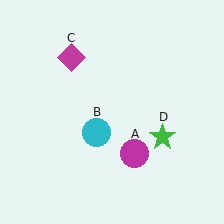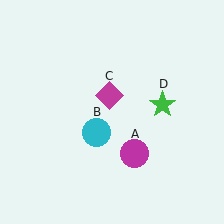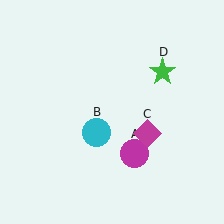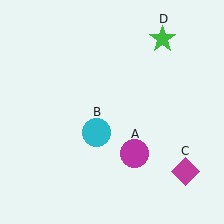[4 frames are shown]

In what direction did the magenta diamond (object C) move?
The magenta diamond (object C) moved down and to the right.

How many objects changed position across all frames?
2 objects changed position: magenta diamond (object C), green star (object D).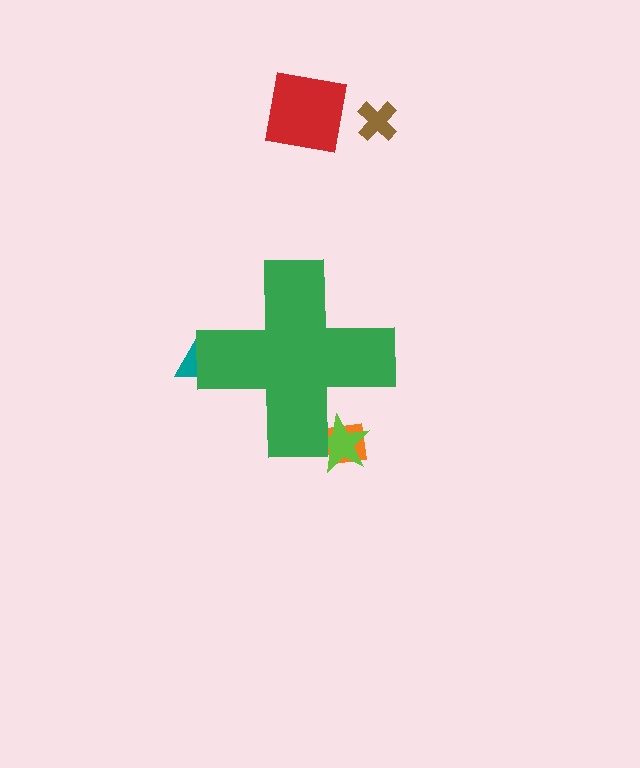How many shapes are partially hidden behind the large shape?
3 shapes are partially hidden.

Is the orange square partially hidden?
Yes, the orange square is partially hidden behind the green cross.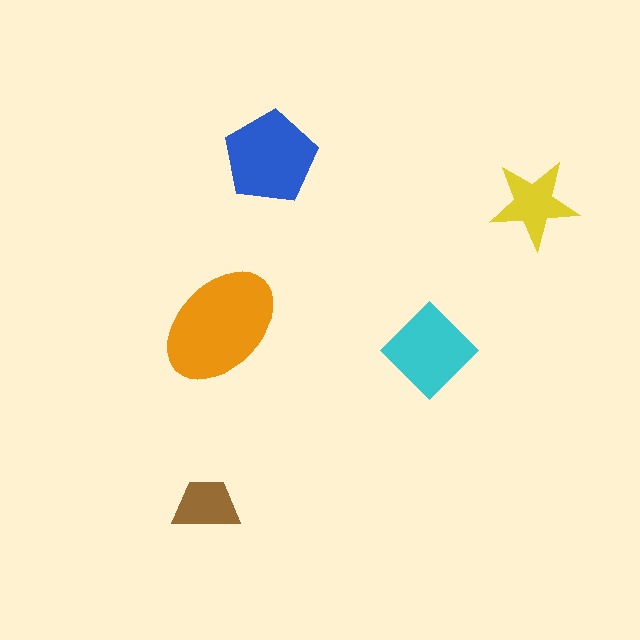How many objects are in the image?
There are 5 objects in the image.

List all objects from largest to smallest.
The orange ellipse, the blue pentagon, the cyan diamond, the yellow star, the brown trapezoid.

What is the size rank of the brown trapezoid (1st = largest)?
5th.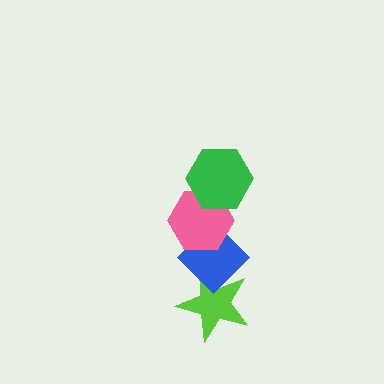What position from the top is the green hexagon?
The green hexagon is 1st from the top.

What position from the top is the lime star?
The lime star is 4th from the top.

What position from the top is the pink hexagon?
The pink hexagon is 2nd from the top.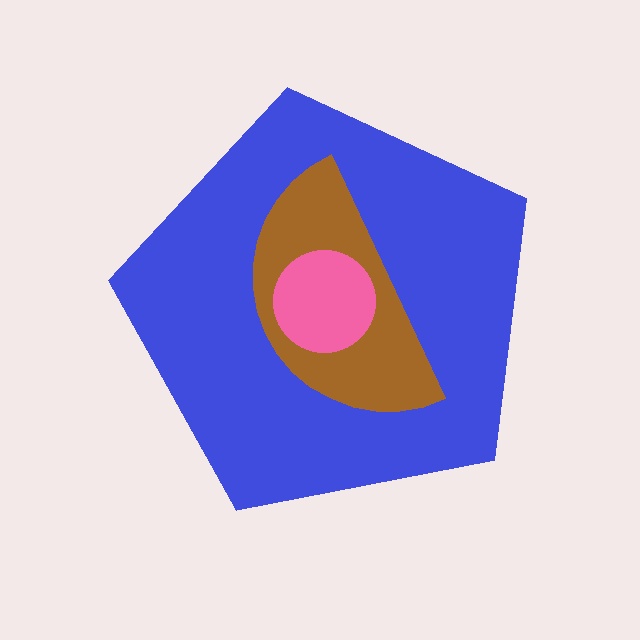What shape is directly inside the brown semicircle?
The pink circle.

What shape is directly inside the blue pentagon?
The brown semicircle.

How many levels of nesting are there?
3.